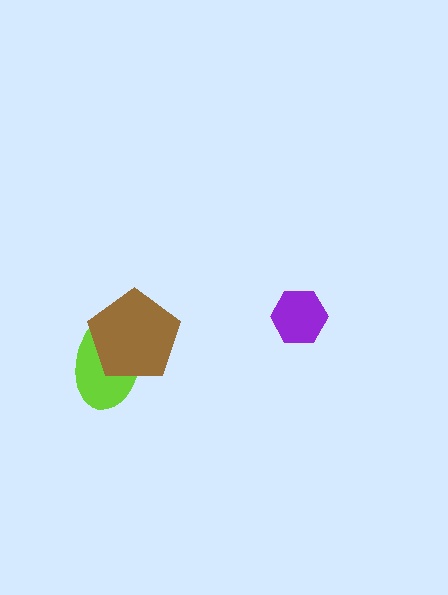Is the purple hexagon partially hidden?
No, no other shape covers it.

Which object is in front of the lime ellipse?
The brown pentagon is in front of the lime ellipse.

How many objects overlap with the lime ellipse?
1 object overlaps with the lime ellipse.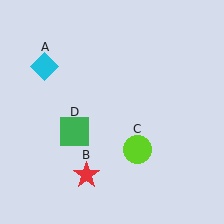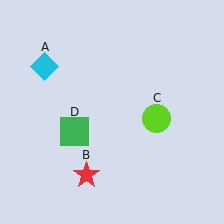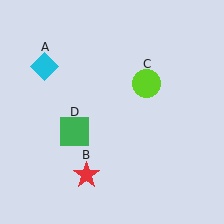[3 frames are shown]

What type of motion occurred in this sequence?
The lime circle (object C) rotated counterclockwise around the center of the scene.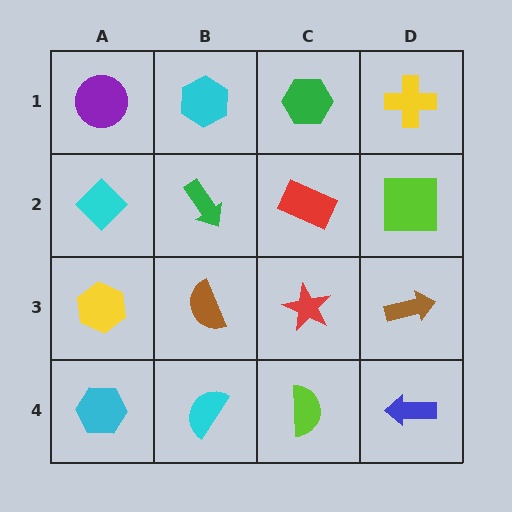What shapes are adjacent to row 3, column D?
A lime square (row 2, column D), a blue arrow (row 4, column D), a red star (row 3, column C).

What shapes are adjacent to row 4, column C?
A red star (row 3, column C), a cyan semicircle (row 4, column B), a blue arrow (row 4, column D).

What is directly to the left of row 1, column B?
A purple circle.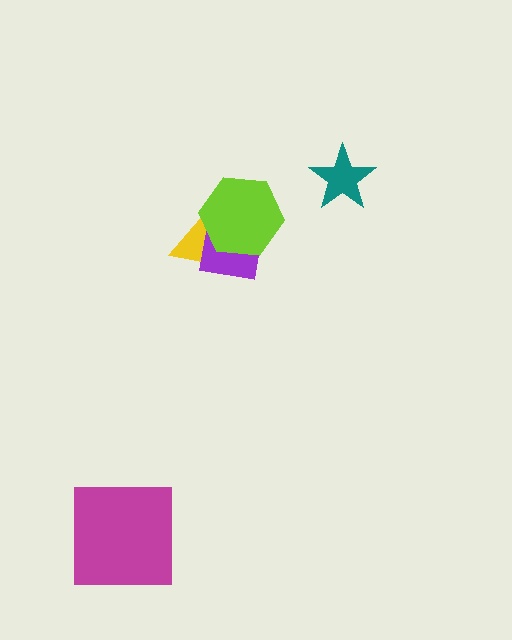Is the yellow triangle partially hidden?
Yes, it is partially covered by another shape.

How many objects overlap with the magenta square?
0 objects overlap with the magenta square.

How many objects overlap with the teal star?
0 objects overlap with the teal star.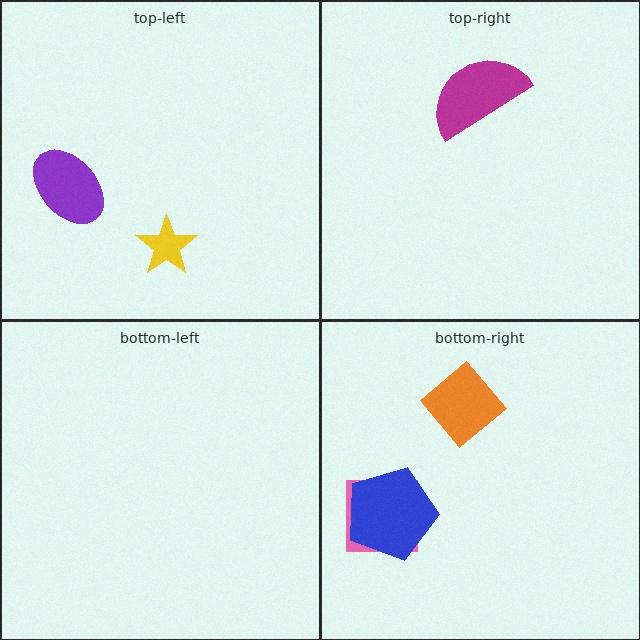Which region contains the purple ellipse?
The top-left region.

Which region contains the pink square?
The bottom-right region.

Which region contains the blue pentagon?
The bottom-right region.